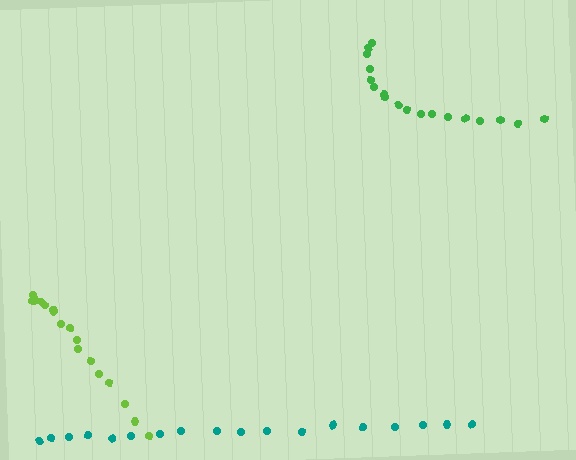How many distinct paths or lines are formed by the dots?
There are 3 distinct paths.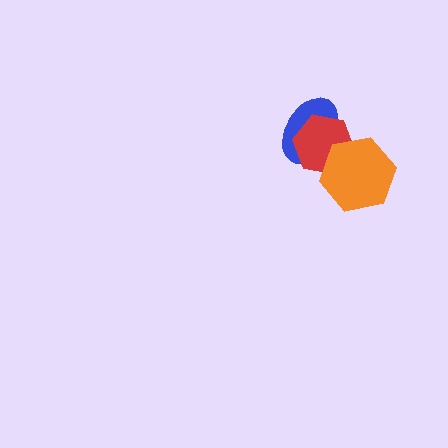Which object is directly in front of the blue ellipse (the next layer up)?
The red hexagon is directly in front of the blue ellipse.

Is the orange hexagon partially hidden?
No, no other shape covers it.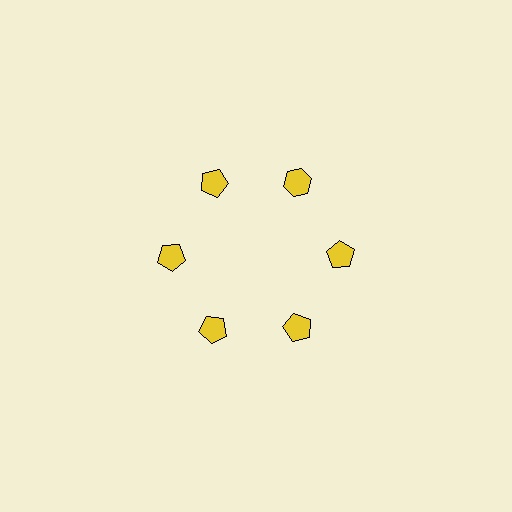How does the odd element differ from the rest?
It has a different shape: hexagon instead of pentagon.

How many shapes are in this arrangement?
There are 6 shapes arranged in a ring pattern.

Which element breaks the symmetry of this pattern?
The yellow hexagon at roughly the 1 o'clock position breaks the symmetry. All other shapes are yellow pentagons.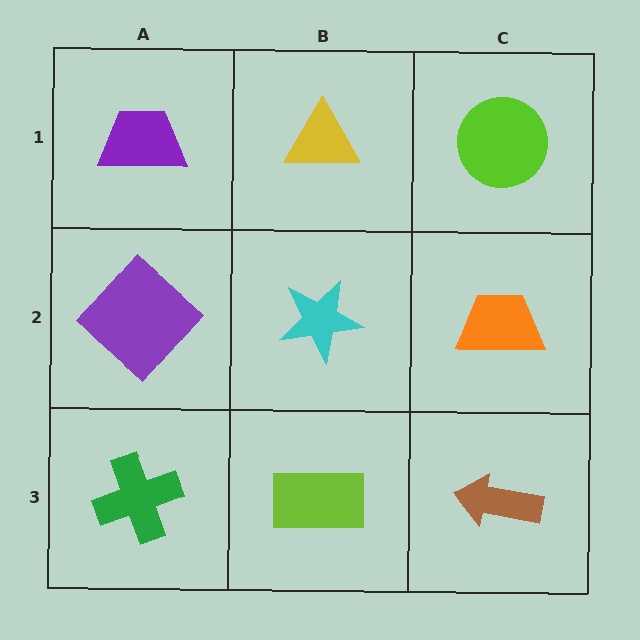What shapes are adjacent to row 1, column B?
A cyan star (row 2, column B), a purple trapezoid (row 1, column A), a lime circle (row 1, column C).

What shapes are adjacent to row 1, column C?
An orange trapezoid (row 2, column C), a yellow triangle (row 1, column B).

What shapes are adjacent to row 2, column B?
A yellow triangle (row 1, column B), a lime rectangle (row 3, column B), a purple diamond (row 2, column A), an orange trapezoid (row 2, column C).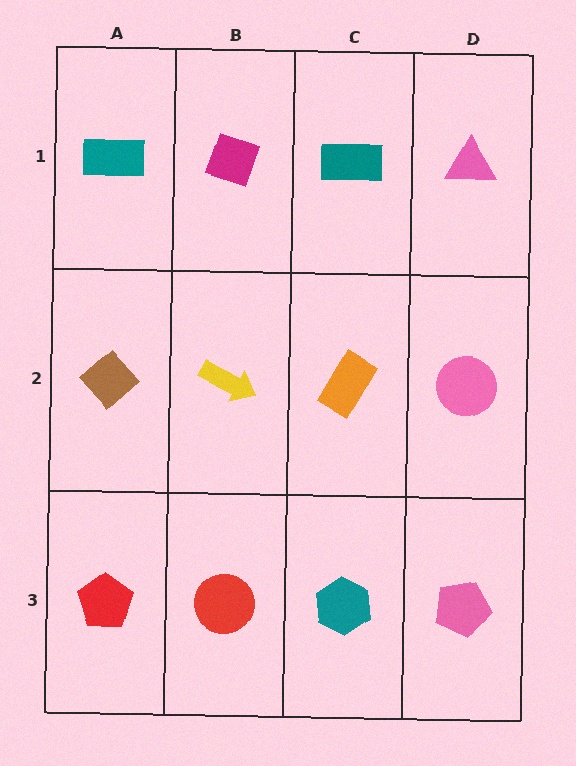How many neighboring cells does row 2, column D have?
3.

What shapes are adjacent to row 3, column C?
An orange rectangle (row 2, column C), a red circle (row 3, column B), a pink pentagon (row 3, column D).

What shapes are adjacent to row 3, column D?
A pink circle (row 2, column D), a teal hexagon (row 3, column C).